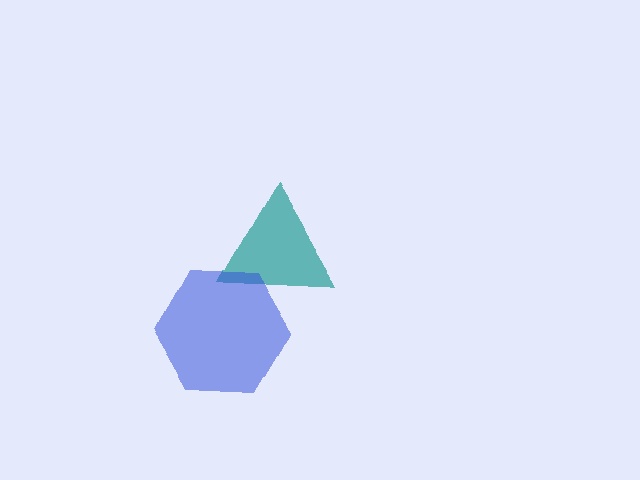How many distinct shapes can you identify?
There are 2 distinct shapes: a teal triangle, a blue hexagon.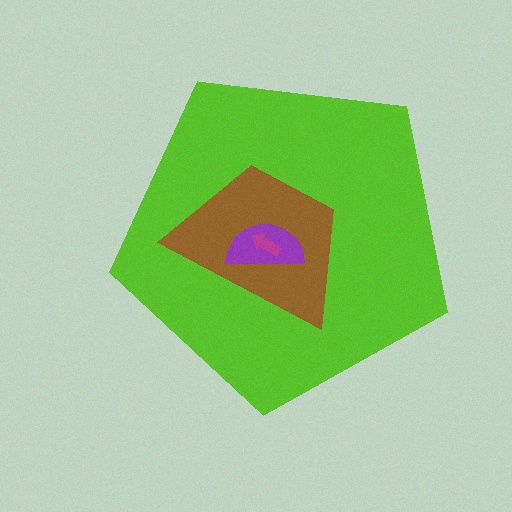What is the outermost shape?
The lime pentagon.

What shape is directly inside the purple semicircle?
The magenta arrow.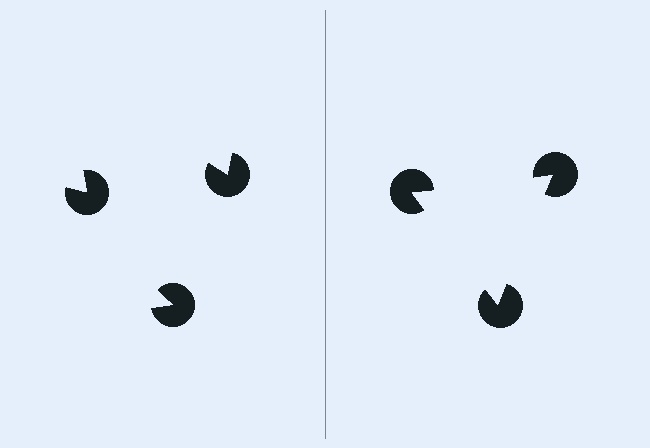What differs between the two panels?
The pac-man discs are positioned identically on both sides; only the wedge orientations differ. On the right they align to a triangle; on the left they are misaligned.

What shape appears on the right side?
An illusory triangle.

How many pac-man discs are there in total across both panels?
6 — 3 on each side.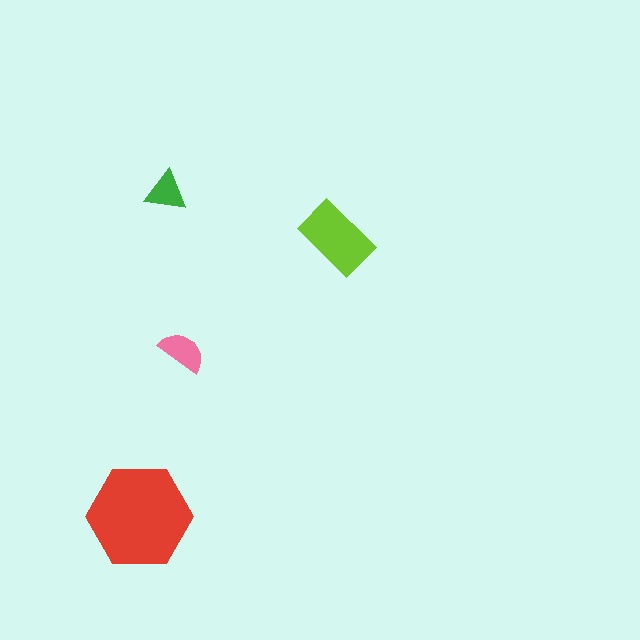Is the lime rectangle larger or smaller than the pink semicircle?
Larger.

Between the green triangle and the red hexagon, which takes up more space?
The red hexagon.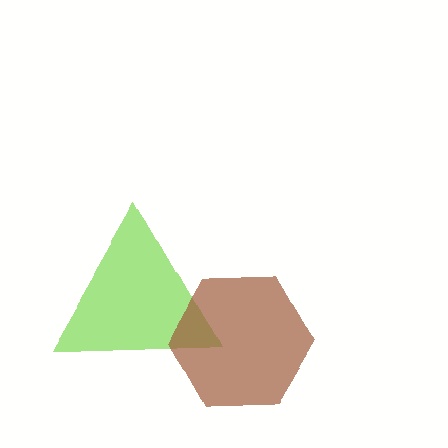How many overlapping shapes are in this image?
There are 2 overlapping shapes in the image.